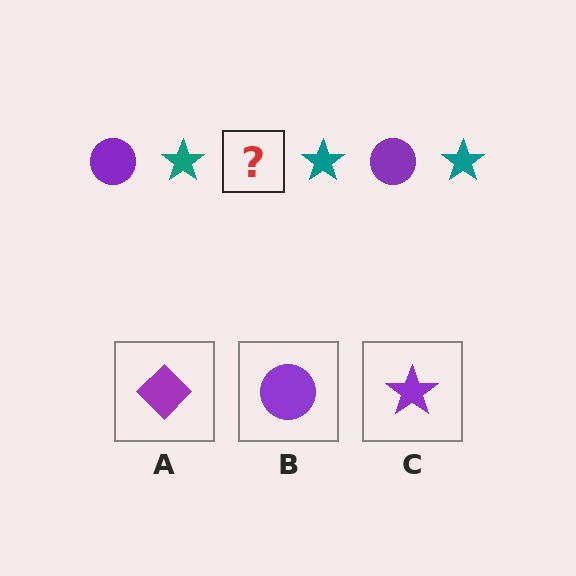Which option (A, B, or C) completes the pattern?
B.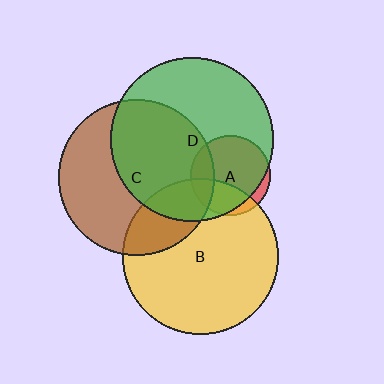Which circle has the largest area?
Circle D (green).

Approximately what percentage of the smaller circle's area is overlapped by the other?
Approximately 25%.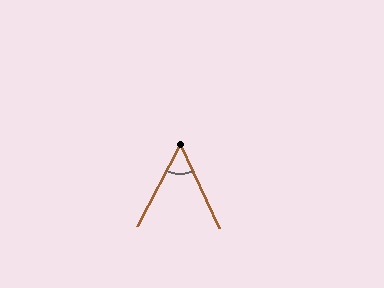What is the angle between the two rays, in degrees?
Approximately 52 degrees.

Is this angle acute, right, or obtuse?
It is acute.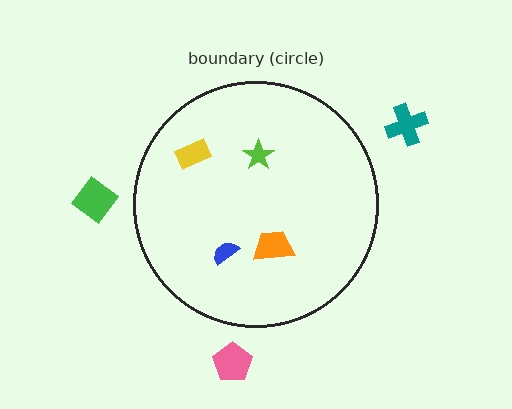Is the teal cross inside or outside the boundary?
Outside.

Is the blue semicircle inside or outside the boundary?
Inside.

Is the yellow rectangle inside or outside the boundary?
Inside.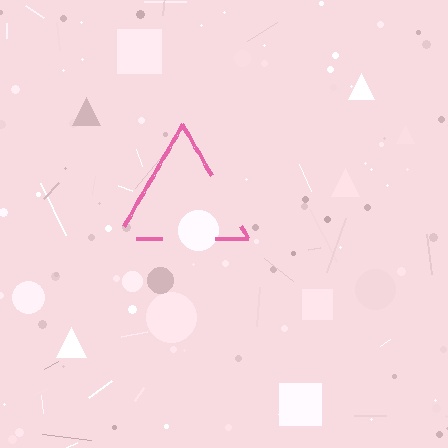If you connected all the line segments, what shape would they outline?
They would outline a triangle.